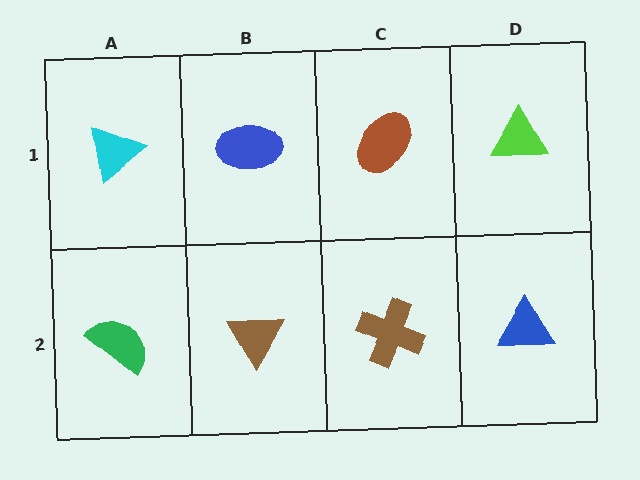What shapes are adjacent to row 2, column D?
A lime triangle (row 1, column D), a brown cross (row 2, column C).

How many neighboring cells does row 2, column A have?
2.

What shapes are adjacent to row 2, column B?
A blue ellipse (row 1, column B), a green semicircle (row 2, column A), a brown cross (row 2, column C).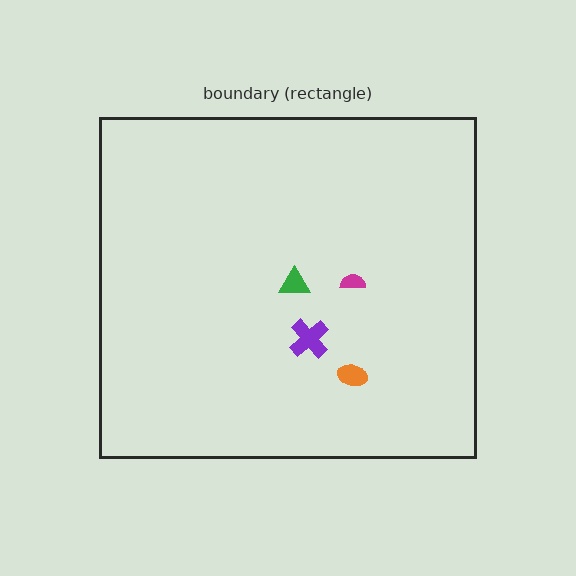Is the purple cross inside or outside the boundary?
Inside.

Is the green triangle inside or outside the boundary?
Inside.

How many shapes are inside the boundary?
4 inside, 0 outside.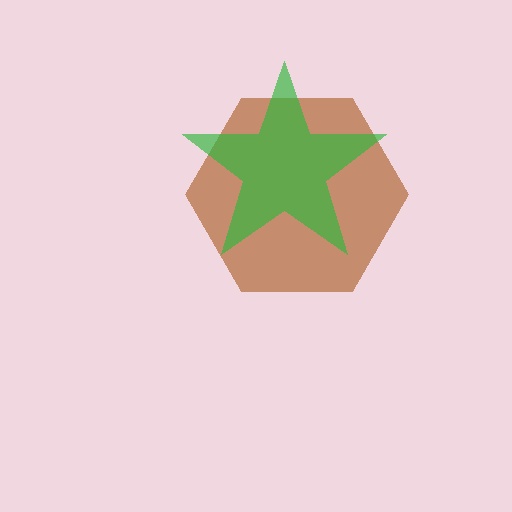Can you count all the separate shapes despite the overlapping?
Yes, there are 2 separate shapes.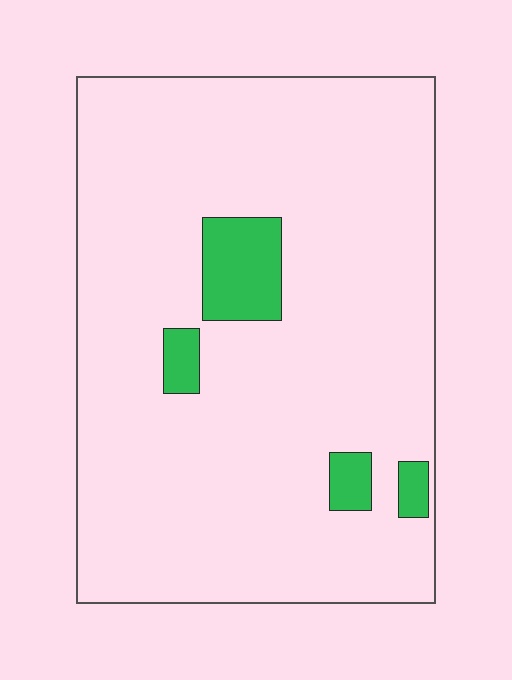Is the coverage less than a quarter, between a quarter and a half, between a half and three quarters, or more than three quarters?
Less than a quarter.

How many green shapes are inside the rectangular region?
4.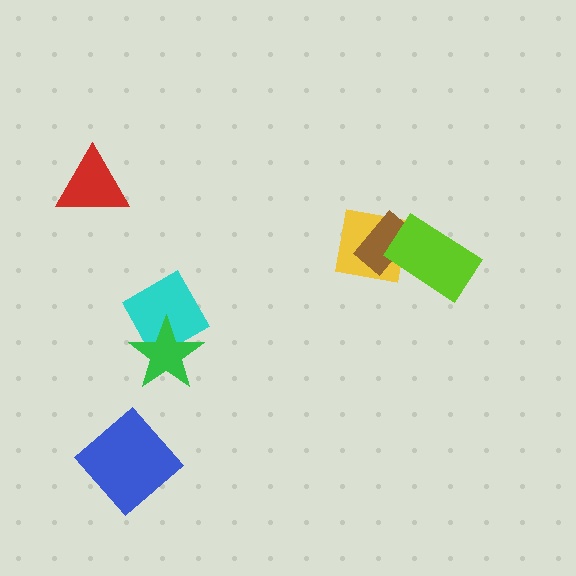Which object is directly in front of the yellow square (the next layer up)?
The brown rectangle is directly in front of the yellow square.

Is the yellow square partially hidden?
Yes, it is partially covered by another shape.